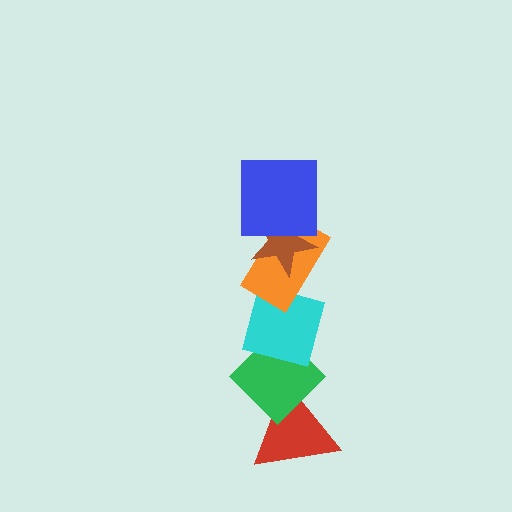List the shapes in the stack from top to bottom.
From top to bottom: the blue square, the brown star, the orange rectangle, the cyan diamond, the green diamond, the red triangle.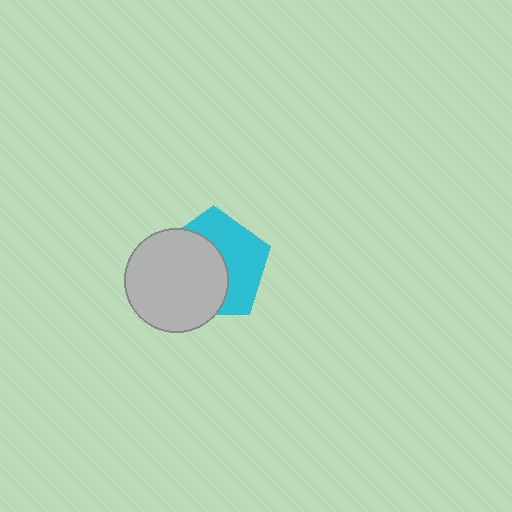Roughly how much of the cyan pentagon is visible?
About half of it is visible (roughly 47%).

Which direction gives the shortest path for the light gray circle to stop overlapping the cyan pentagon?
Moving toward the lower-left gives the shortest separation.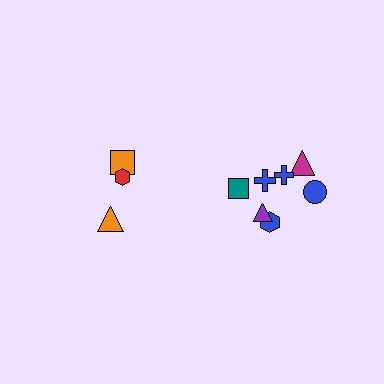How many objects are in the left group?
There are 3 objects.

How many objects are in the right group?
There are 7 objects.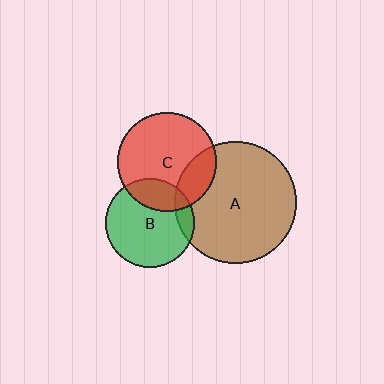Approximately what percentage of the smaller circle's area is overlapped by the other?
Approximately 25%.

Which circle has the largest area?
Circle A (brown).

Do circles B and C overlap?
Yes.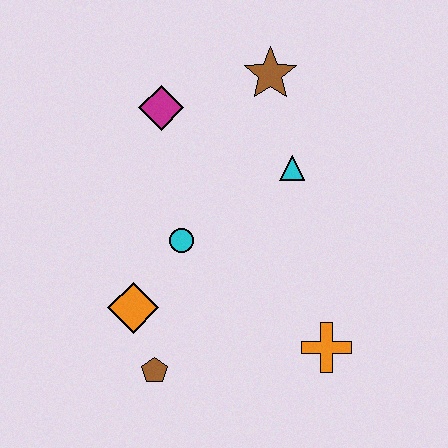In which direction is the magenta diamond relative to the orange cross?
The magenta diamond is above the orange cross.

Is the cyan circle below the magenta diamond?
Yes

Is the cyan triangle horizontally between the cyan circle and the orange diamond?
No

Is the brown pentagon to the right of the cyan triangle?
No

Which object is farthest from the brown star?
The brown pentagon is farthest from the brown star.